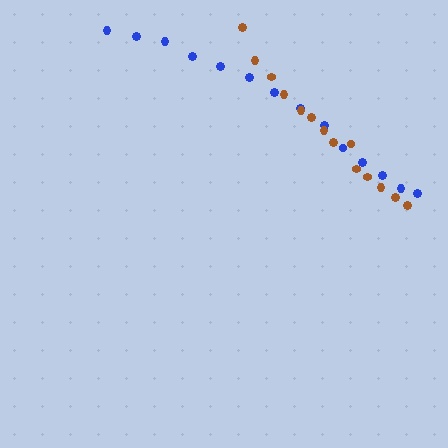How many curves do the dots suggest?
There are 2 distinct paths.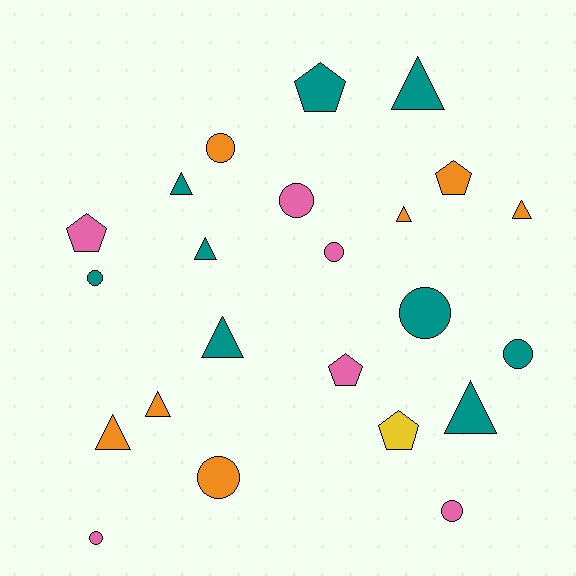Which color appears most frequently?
Teal, with 9 objects.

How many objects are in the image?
There are 23 objects.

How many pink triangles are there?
There are no pink triangles.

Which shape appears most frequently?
Triangle, with 9 objects.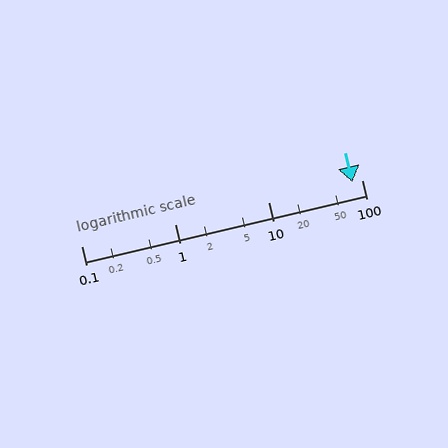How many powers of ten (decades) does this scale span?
The scale spans 3 decades, from 0.1 to 100.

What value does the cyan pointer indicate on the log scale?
The pointer indicates approximately 79.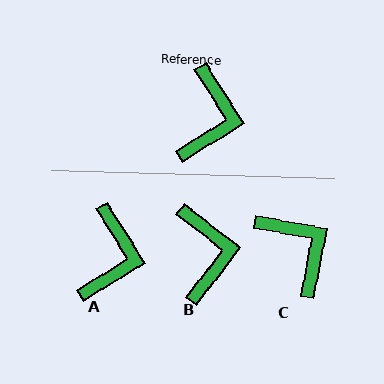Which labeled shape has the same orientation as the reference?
A.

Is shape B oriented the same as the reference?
No, it is off by about 20 degrees.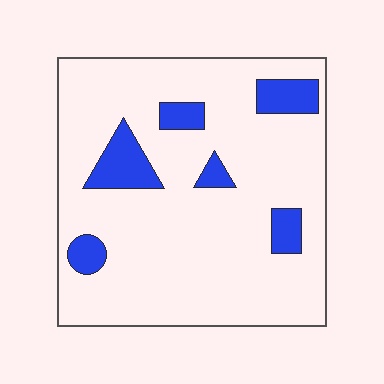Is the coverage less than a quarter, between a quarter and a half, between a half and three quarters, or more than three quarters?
Less than a quarter.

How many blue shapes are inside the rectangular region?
6.